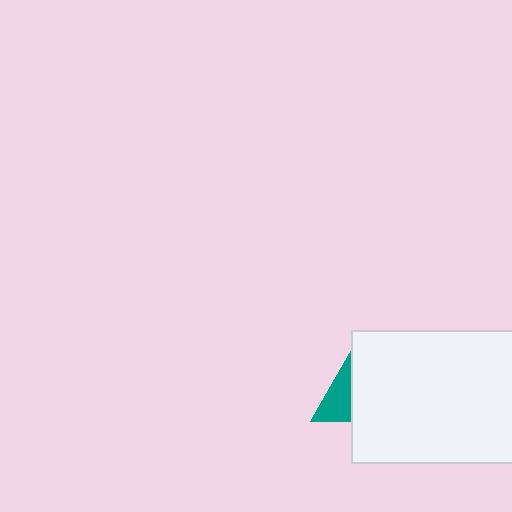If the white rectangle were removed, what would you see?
You would see the complete teal triangle.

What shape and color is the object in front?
The object in front is a white rectangle.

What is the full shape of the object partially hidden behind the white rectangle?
The partially hidden object is a teal triangle.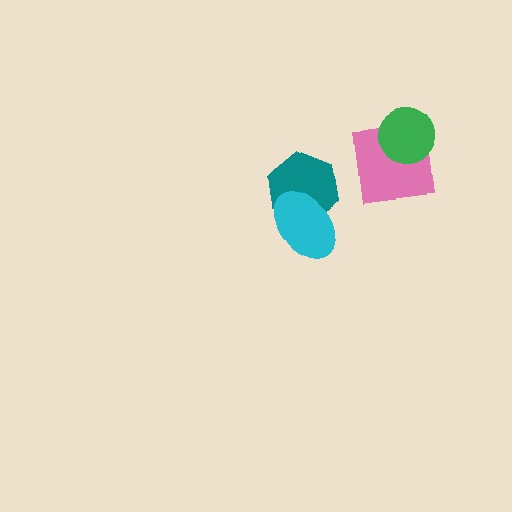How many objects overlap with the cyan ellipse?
1 object overlaps with the cyan ellipse.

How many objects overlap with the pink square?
1 object overlaps with the pink square.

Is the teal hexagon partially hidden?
Yes, it is partially covered by another shape.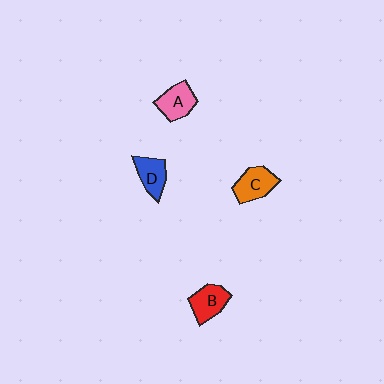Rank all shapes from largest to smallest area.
From largest to smallest: C (orange), A (pink), B (red), D (blue).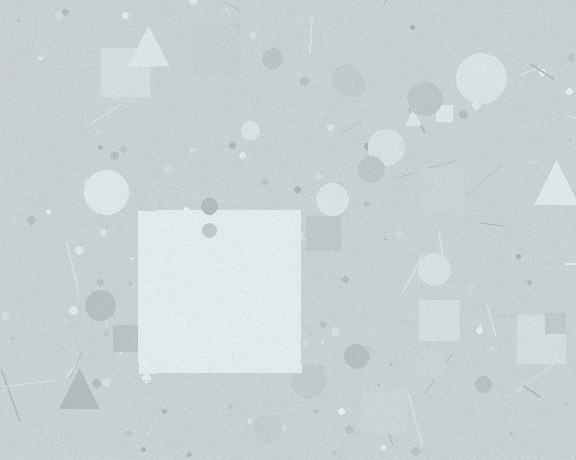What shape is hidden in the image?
A square is hidden in the image.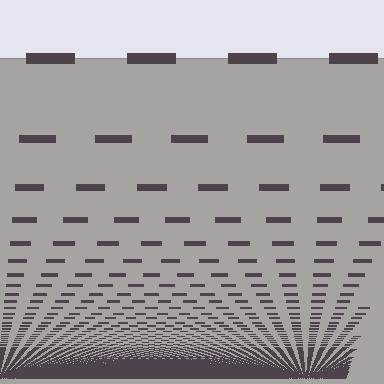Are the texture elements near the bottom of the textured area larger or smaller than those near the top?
Smaller. The gradient is inverted — elements near the bottom are smaller and denser.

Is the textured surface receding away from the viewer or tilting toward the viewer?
The surface appears to tilt toward the viewer. Texture elements get larger and sparser toward the top.